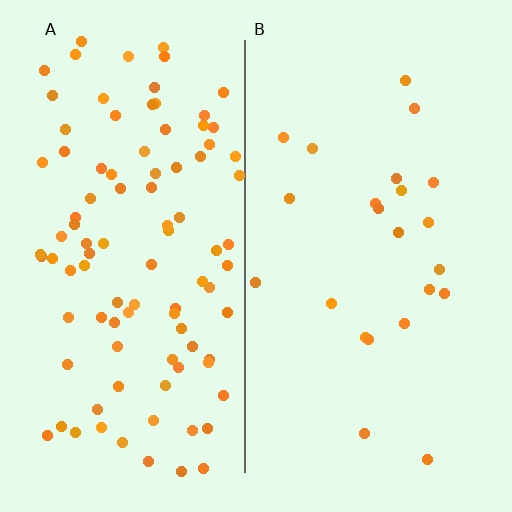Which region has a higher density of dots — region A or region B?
A (the left).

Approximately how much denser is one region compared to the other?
Approximately 4.3× — region A over region B.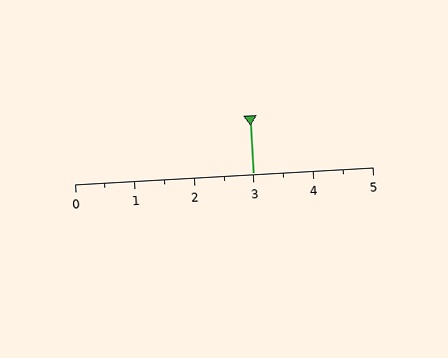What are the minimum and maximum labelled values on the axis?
The axis runs from 0 to 5.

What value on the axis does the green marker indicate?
The marker indicates approximately 3.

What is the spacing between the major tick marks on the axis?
The major ticks are spaced 1 apart.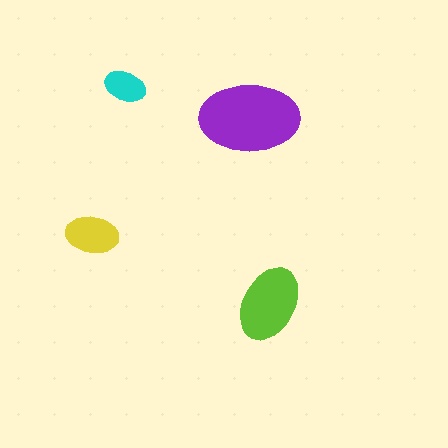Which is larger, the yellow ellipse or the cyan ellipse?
The yellow one.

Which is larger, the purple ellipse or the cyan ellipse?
The purple one.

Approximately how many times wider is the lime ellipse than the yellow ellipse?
About 1.5 times wider.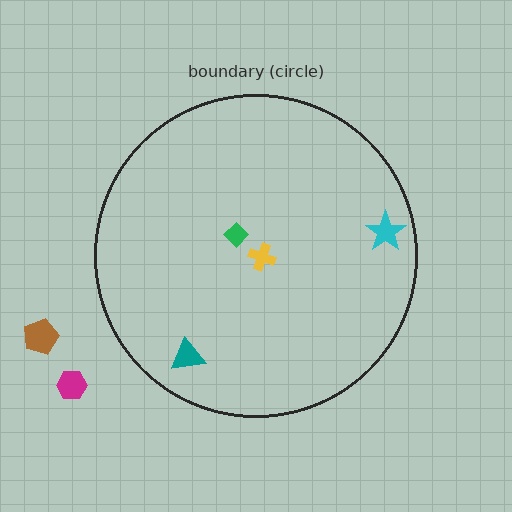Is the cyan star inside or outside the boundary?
Inside.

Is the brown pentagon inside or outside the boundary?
Outside.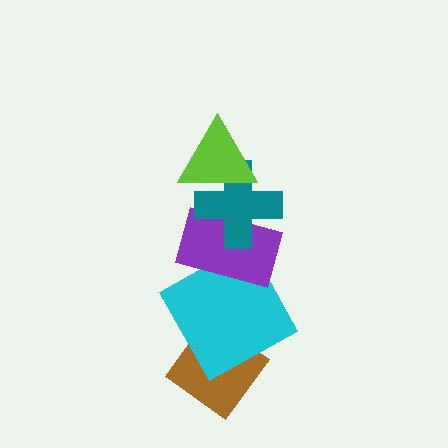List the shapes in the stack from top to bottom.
From top to bottom: the lime triangle, the teal cross, the purple rectangle, the cyan square, the brown diamond.